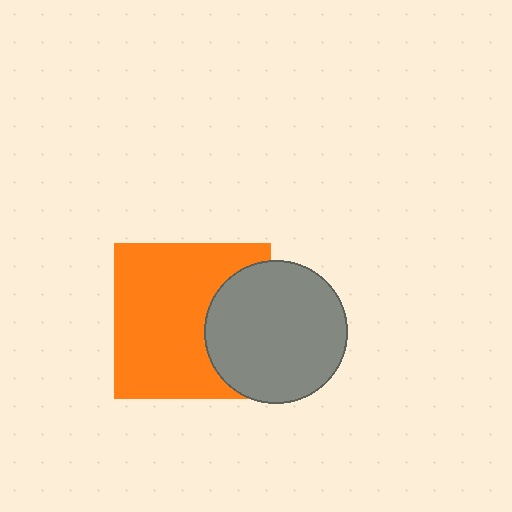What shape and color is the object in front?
The object in front is a gray circle.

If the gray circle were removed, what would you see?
You would see the complete orange square.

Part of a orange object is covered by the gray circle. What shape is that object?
It is a square.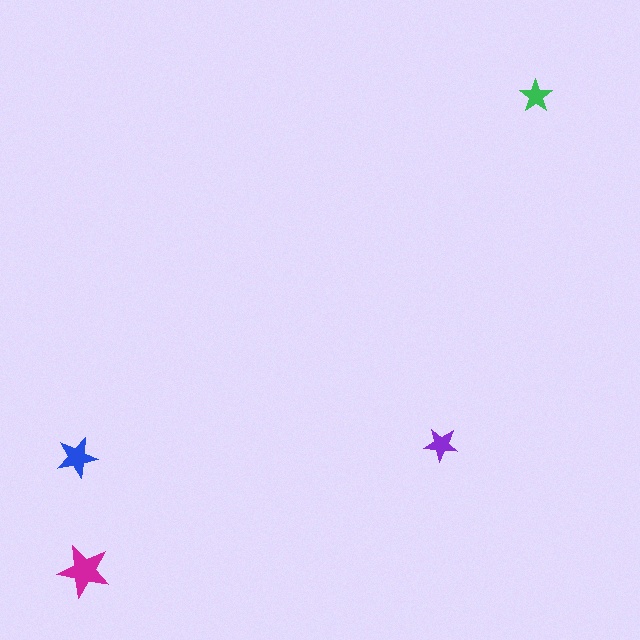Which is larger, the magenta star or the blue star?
The magenta one.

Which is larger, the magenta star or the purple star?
The magenta one.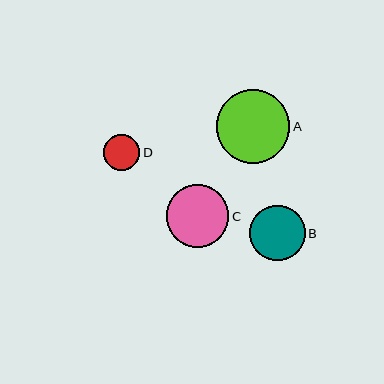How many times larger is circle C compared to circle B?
Circle C is approximately 1.1 times the size of circle B.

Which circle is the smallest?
Circle D is the smallest with a size of approximately 36 pixels.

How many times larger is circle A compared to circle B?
Circle A is approximately 1.3 times the size of circle B.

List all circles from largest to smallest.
From largest to smallest: A, C, B, D.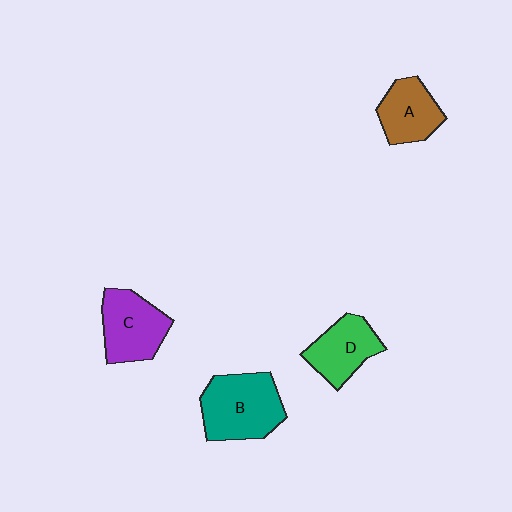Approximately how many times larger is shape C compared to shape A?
Approximately 1.2 times.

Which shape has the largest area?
Shape B (teal).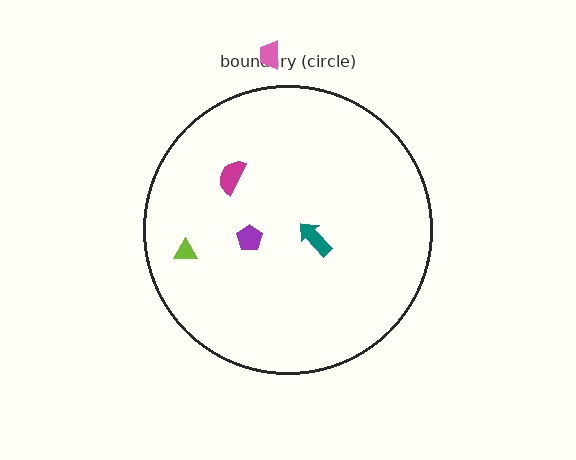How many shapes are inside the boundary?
4 inside, 1 outside.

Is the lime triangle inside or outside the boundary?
Inside.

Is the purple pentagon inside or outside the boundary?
Inside.